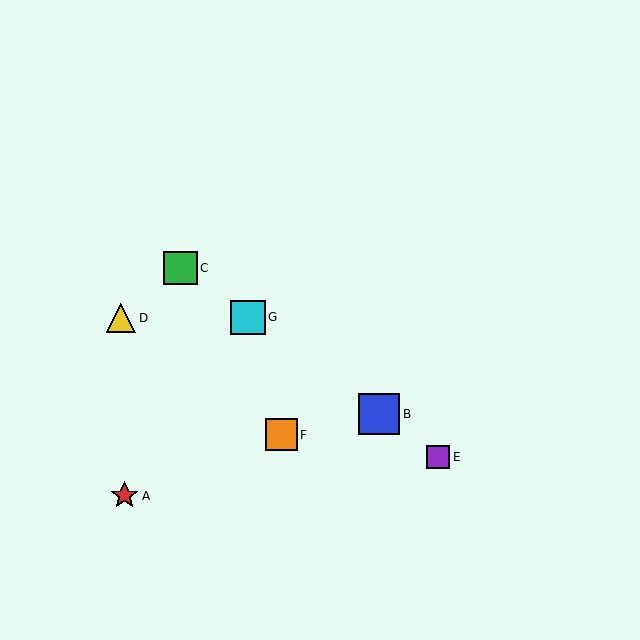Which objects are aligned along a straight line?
Objects B, C, E, G are aligned along a straight line.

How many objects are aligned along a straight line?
4 objects (B, C, E, G) are aligned along a straight line.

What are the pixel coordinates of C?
Object C is at (180, 268).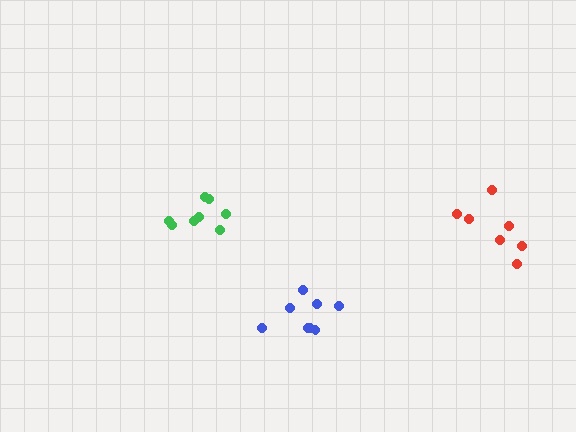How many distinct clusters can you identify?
There are 3 distinct clusters.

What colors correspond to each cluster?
The clusters are colored: green, blue, red.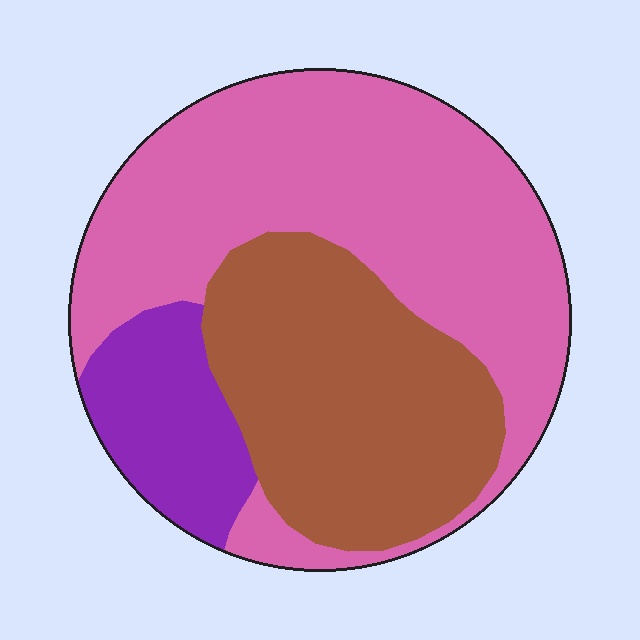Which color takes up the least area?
Purple, at roughly 15%.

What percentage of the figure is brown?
Brown covers 34% of the figure.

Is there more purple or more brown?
Brown.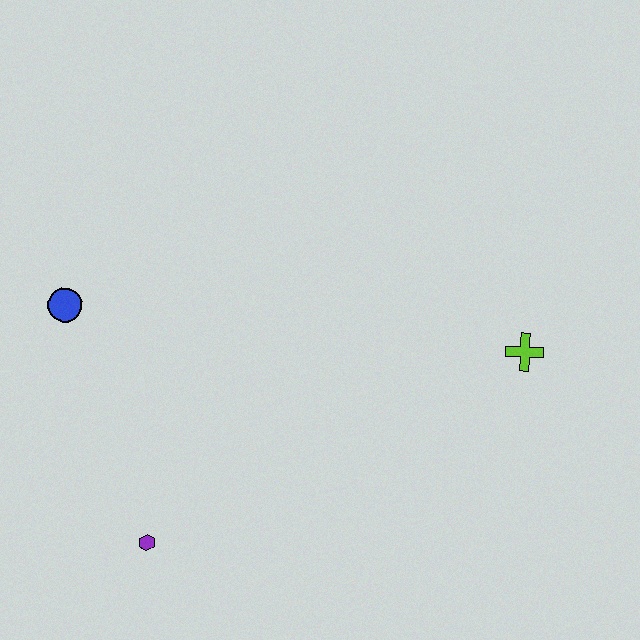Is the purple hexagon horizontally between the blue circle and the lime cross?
Yes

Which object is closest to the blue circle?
The purple hexagon is closest to the blue circle.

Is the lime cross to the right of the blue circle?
Yes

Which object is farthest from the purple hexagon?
The lime cross is farthest from the purple hexagon.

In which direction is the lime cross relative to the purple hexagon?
The lime cross is to the right of the purple hexagon.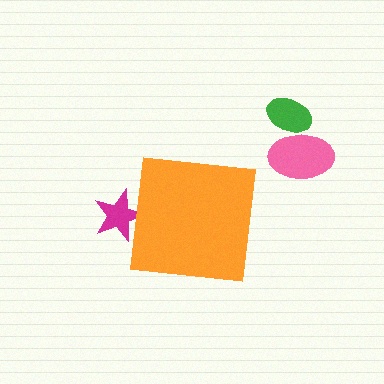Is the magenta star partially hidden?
Yes, the magenta star is partially hidden behind the orange square.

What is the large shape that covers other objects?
An orange square.